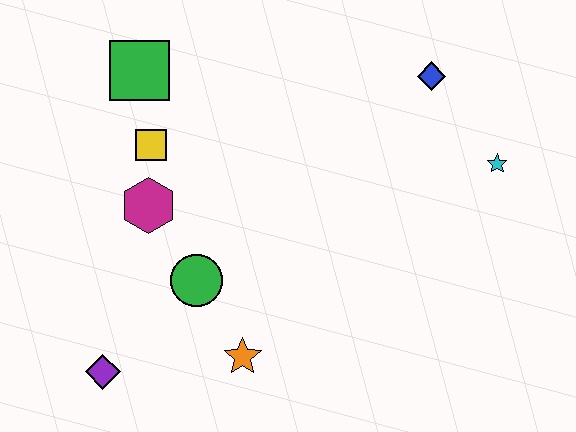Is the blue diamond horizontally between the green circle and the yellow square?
No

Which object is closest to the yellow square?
The magenta hexagon is closest to the yellow square.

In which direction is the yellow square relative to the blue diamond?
The yellow square is to the left of the blue diamond.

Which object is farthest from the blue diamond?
The purple diamond is farthest from the blue diamond.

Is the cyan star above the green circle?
Yes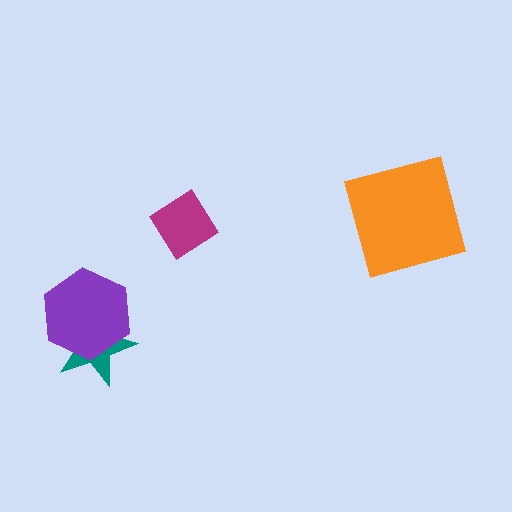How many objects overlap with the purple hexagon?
1 object overlaps with the purple hexagon.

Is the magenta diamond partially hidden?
No, no other shape covers it.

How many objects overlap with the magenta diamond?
0 objects overlap with the magenta diamond.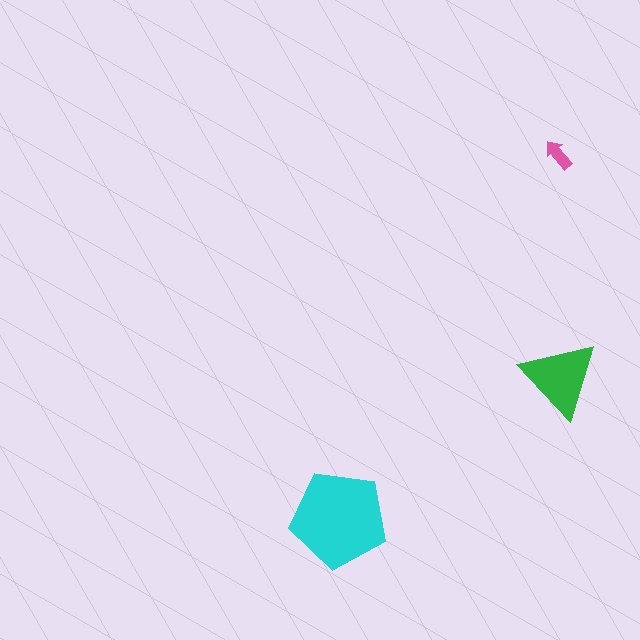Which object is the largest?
The cyan pentagon.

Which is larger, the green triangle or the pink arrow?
The green triangle.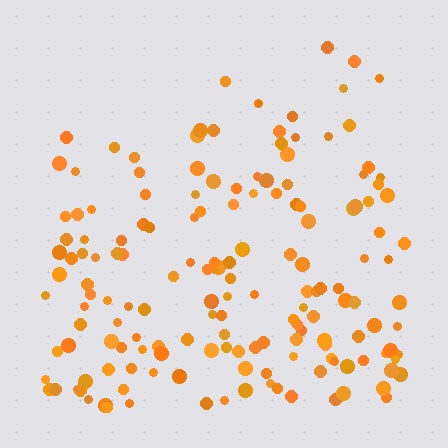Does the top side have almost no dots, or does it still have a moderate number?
Still a moderate number, just noticeably fewer than the bottom.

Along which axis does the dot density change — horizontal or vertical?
Vertical.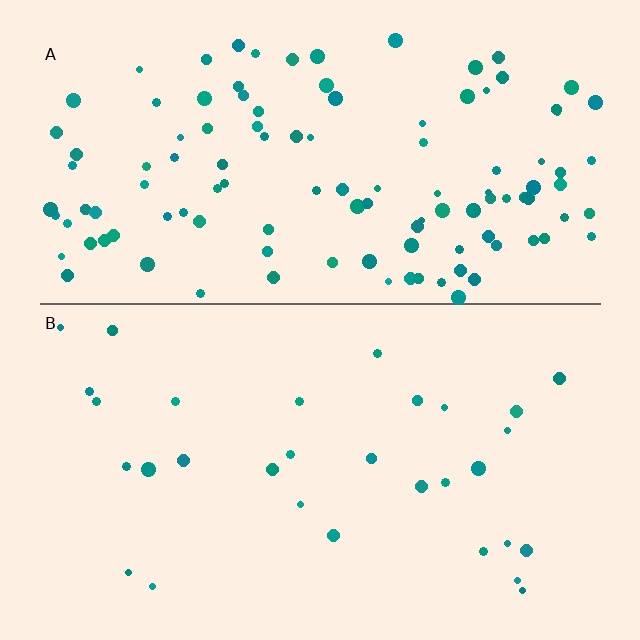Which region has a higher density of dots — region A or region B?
A (the top).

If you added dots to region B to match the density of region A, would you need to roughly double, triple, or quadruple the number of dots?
Approximately quadruple.